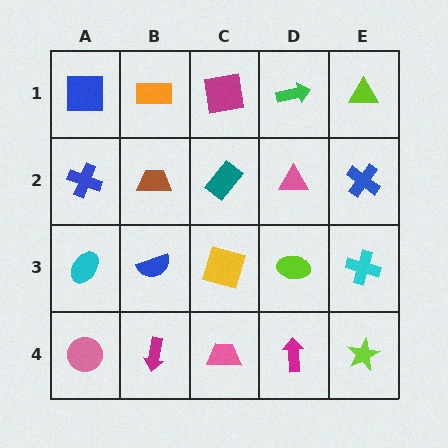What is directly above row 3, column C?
A teal rectangle.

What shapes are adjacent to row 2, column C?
A magenta square (row 1, column C), a yellow square (row 3, column C), a brown trapezoid (row 2, column B), a pink triangle (row 2, column D).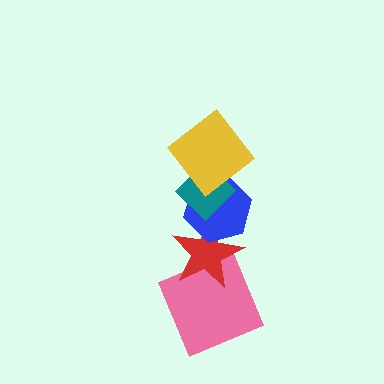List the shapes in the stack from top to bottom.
From top to bottom: the yellow diamond, the teal diamond, the blue hexagon, the red star, the pink square.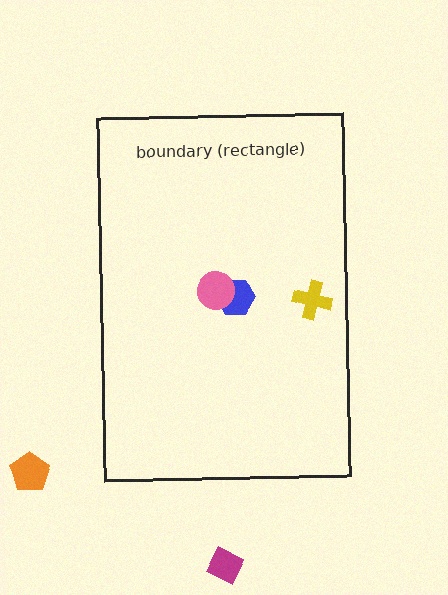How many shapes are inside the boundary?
3 inside, 2 outside.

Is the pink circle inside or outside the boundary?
Inside.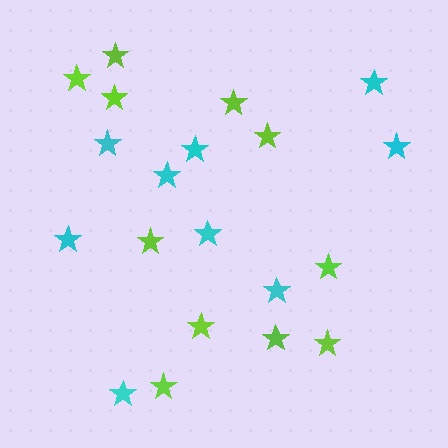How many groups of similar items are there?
There are 2 groups: one group of lime stars (11) and one group of cyan stars (9).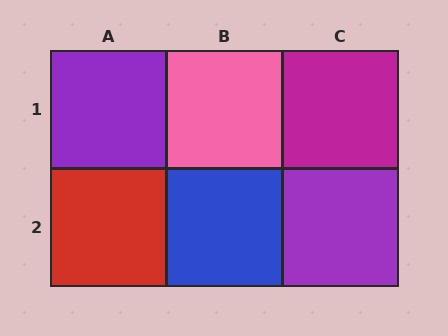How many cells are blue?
1 cell is blue.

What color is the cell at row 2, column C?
Purple.